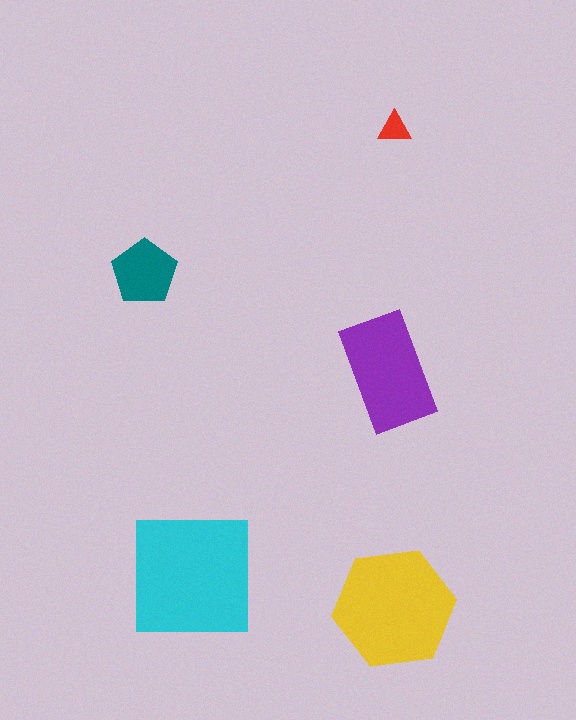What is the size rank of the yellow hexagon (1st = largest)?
2nd.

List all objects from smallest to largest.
The red triangle, the teal pentagon, the purple rectangle, the yellow hexagon, the cyan square.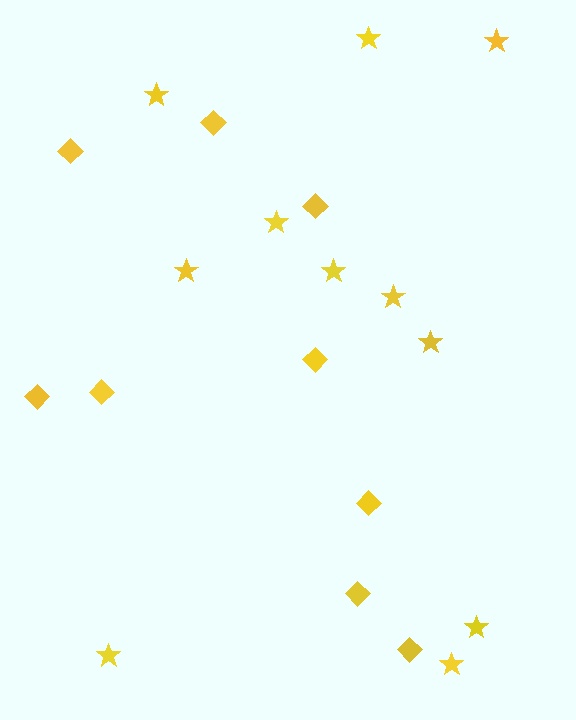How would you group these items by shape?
There are 2 groups: one group of diamonds (9) and one group of stars (11).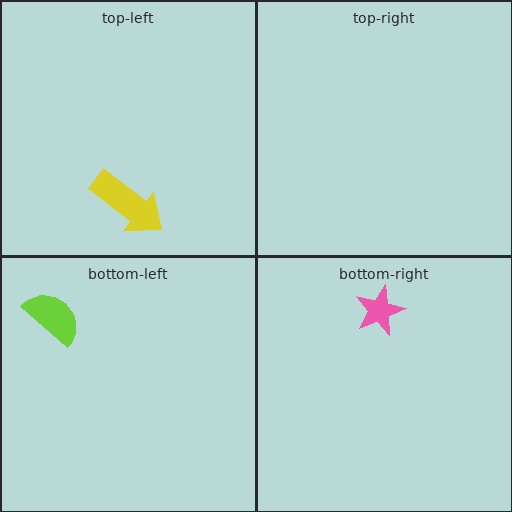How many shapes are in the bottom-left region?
1.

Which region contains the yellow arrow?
The top-left region.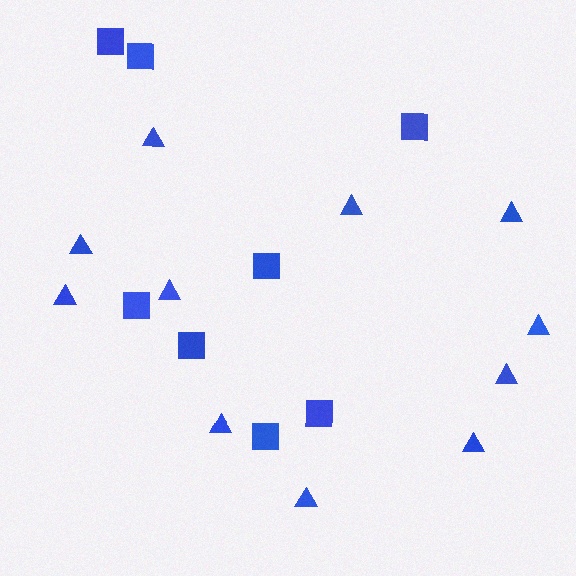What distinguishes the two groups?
There are 2 groups: one group of squares (8) and one group of triangles (11).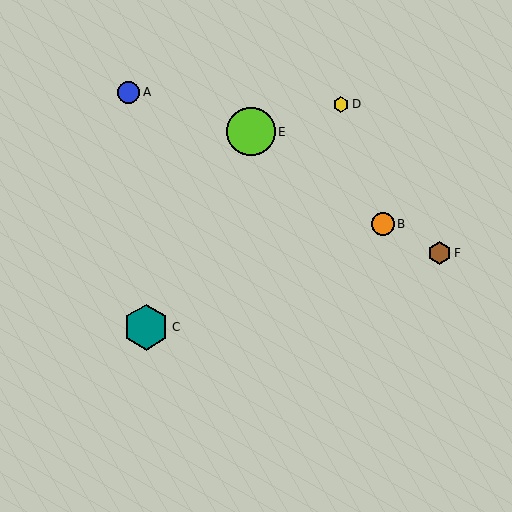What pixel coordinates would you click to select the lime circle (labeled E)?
Click at (251, 132) to select the lime circle E.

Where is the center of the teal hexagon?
The center of the teal hexagon is at (146, 327).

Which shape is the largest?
The lime circle (labeled E) is the largest.